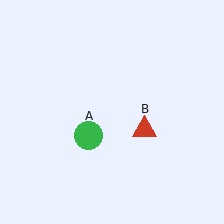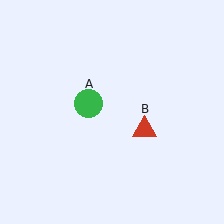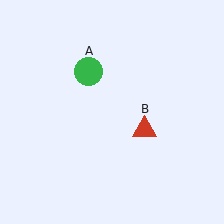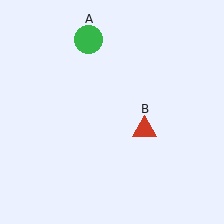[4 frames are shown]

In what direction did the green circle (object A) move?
The green circle (object A) moved up.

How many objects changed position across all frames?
1 object changed position: green circle (object A).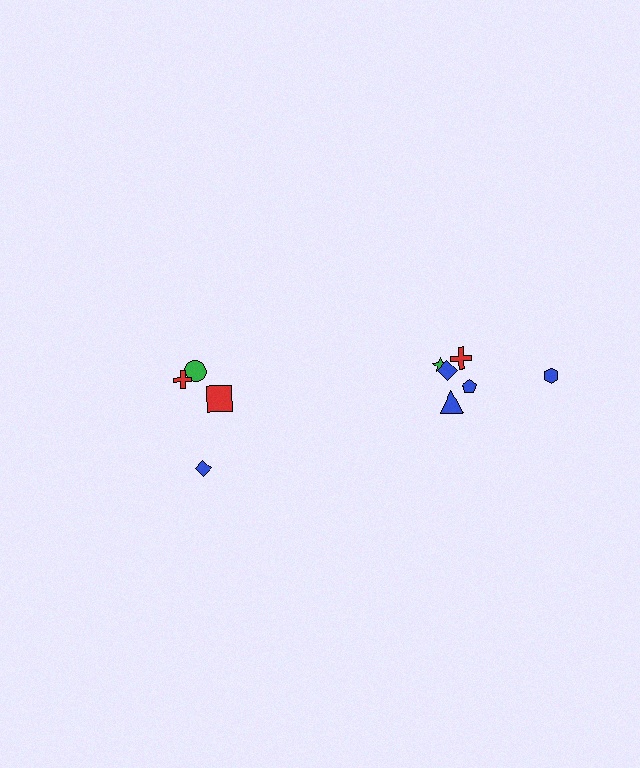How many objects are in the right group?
There are 6 objects.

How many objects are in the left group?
There are 4 objects.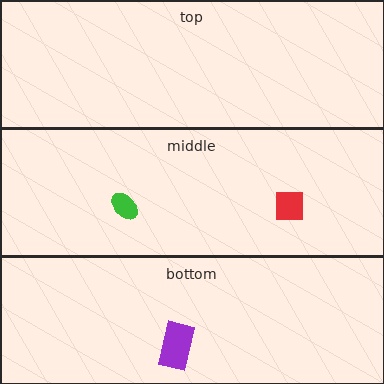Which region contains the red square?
The middle region.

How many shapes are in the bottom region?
1.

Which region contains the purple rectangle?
The bottom region.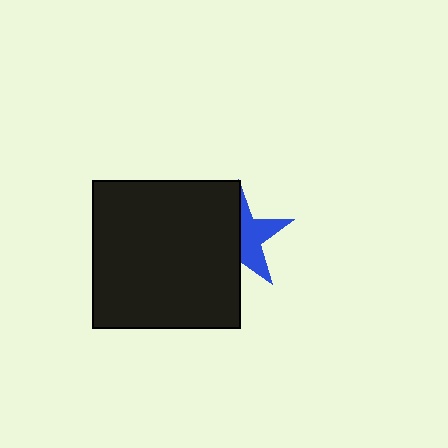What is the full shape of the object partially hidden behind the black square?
The partially hidden object is a blue star.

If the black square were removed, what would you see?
You would see the complete blue star.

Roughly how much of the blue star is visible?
A small part of it is visible (roughly 44%).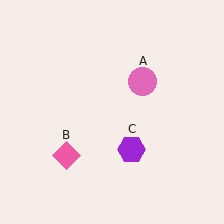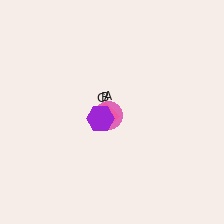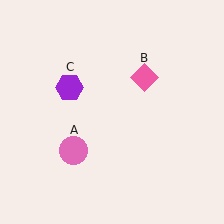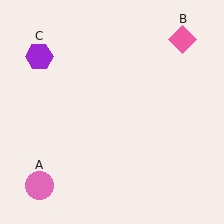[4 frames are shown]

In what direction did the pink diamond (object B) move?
The pink diamond (object B) moved up and to the right.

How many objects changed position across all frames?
3 objects changed position: pink circle (object A), pink diamond (object B), purple hexagon (object C).